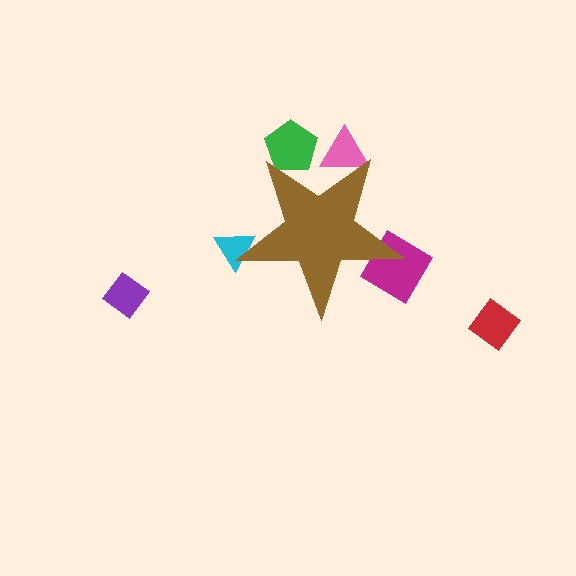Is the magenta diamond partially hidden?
Yes, the magenta diamond is partially hidden behind the brown star.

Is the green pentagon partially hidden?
Yes, the green pentagon is partially hidden behind the brown star.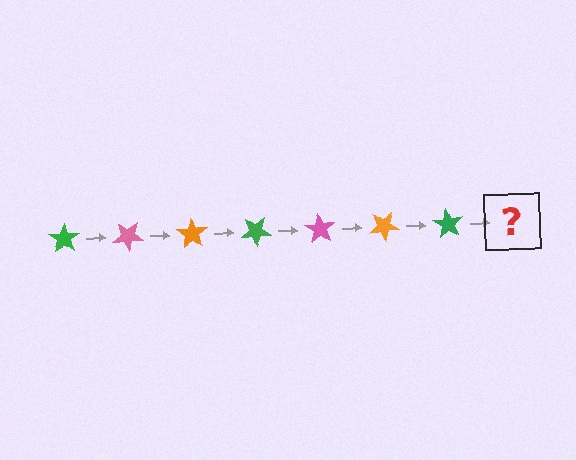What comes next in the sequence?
The next element should be a pink star, rotated 245 degrees from the start.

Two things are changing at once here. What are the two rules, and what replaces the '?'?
The two rules are that it rotates 35 degrees each step and the color cycles through green, pink, and orange. The '?' should be a pink star, rotated 245 degrees from the start.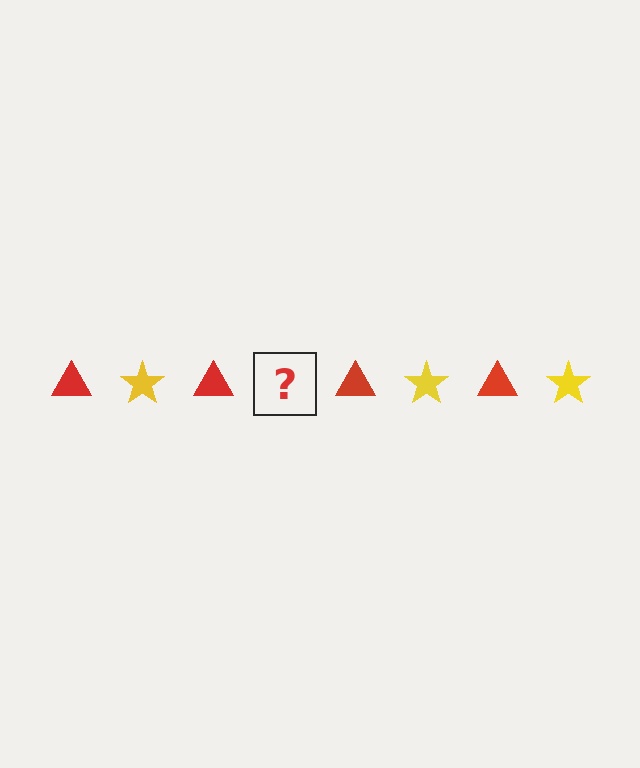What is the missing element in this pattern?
The missing element is a yellow star.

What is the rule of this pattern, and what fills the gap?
The rule is that the pattern alternates between red triangle and yellow star. The gap should be filled with a yellow star.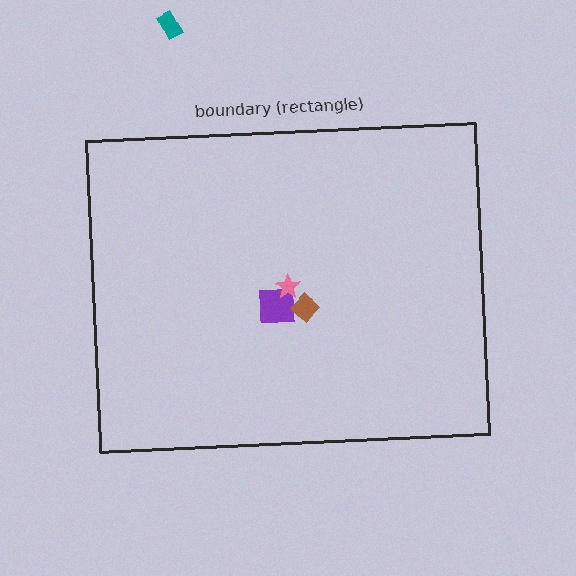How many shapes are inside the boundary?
3 inside, 1 outside.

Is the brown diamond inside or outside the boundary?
Inside.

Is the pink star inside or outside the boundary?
Inside.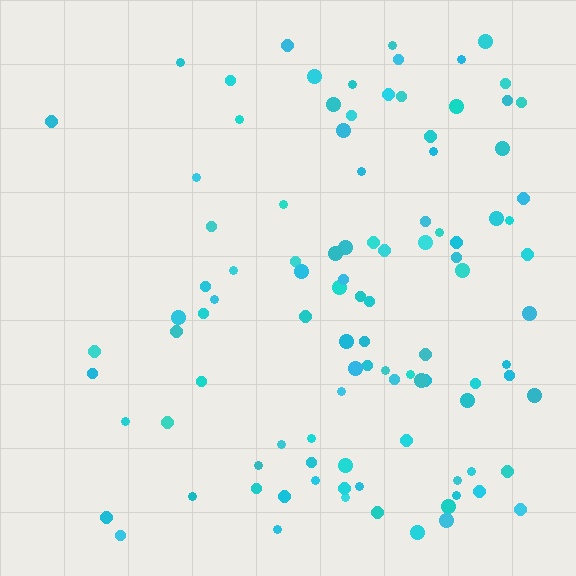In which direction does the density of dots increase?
From left to right, with the right side densest.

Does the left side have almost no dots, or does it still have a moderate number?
Still a moderate number, just noticeably fewer than the right.